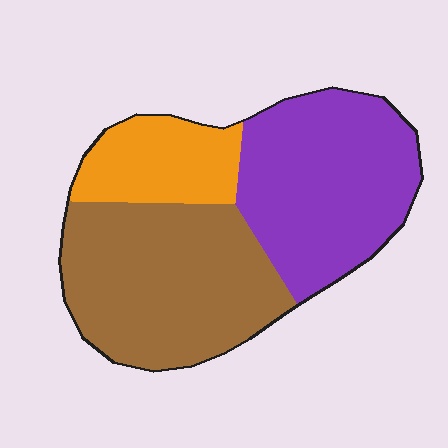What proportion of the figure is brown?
Brown takes up between a third and a half of the figure.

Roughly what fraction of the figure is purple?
Purple covers about 40% of the figure.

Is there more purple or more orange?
Purple.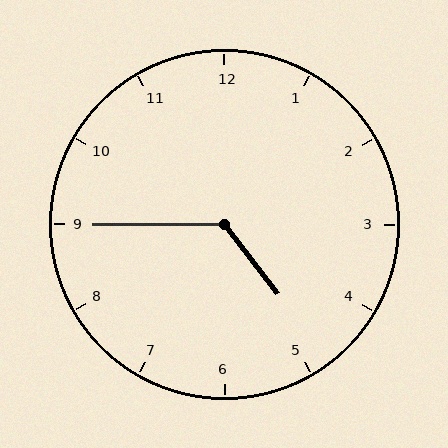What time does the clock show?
4:45.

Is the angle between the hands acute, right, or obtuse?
It is obtuse.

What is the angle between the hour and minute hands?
Approximately 128 degrees.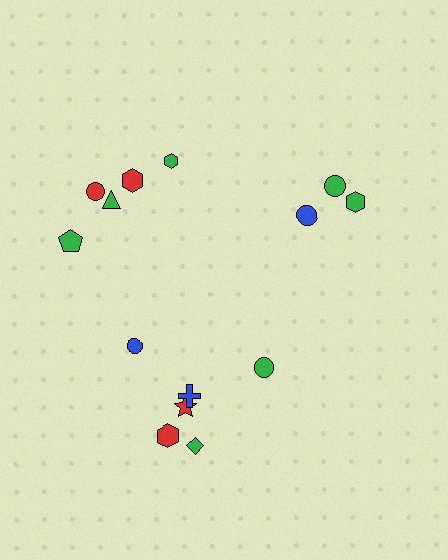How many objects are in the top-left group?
There are 5 objects.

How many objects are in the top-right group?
There are 3 objects.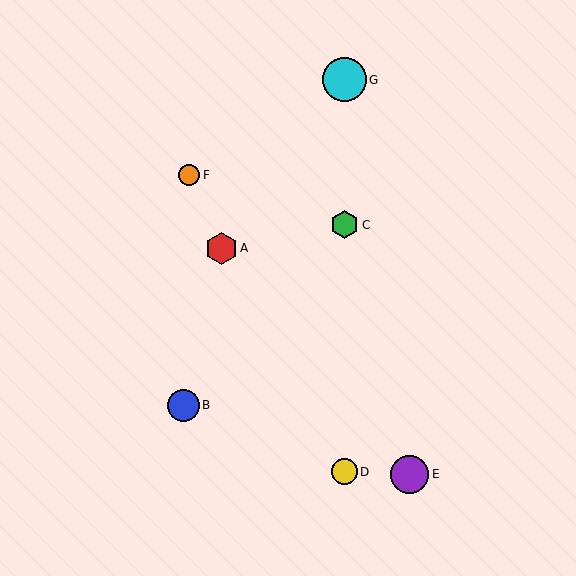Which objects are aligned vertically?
Objects C, D, G are aligned vertically.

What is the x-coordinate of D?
Object D is at x≈345.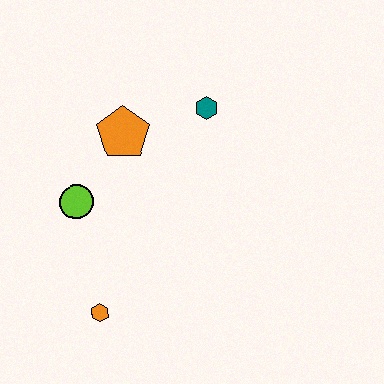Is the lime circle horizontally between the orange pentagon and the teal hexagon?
No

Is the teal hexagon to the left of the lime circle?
No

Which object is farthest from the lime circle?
The teal hexagon is farthest from the lime circle.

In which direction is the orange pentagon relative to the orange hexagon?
The orange pentagon is above the orange hexagon.